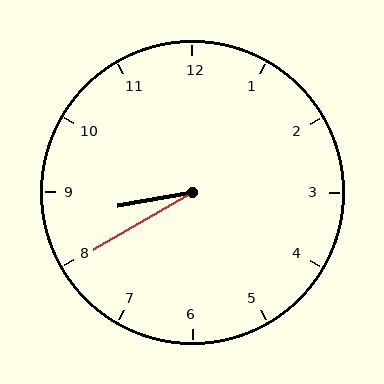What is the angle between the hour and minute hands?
Approximately 20 degrees.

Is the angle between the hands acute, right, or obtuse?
It is acute.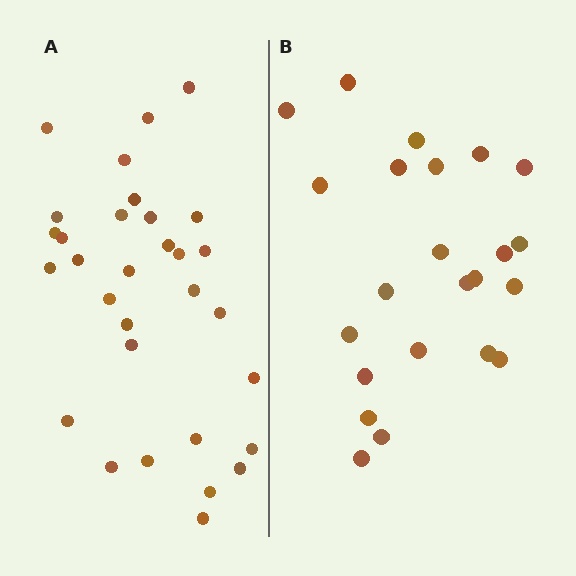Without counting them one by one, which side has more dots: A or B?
Region A (the left region) has more dots.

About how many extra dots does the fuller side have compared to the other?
Region A has roughly 8 or so more dots than region B.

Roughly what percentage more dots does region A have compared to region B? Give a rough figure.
About 35% more.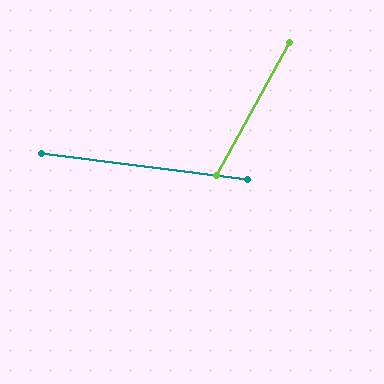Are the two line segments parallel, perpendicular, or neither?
Neither parallel nor perpendicular — they differ by about 69°.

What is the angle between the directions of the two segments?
Approximately 69 degrees.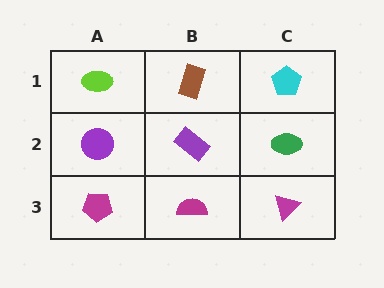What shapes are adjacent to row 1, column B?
A purple rectangle (row 2, column B), a lime ellipse (row 1, column A), a cyan pentagon (row 1, column C).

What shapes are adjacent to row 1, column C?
A green ellipse (row 2, column C), a brown rectangle (row 1, column B).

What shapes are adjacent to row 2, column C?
A cyan pentagon (row 1, column C), a magenta triangle (row 3, column C), a purple rectangle (row 2, column B).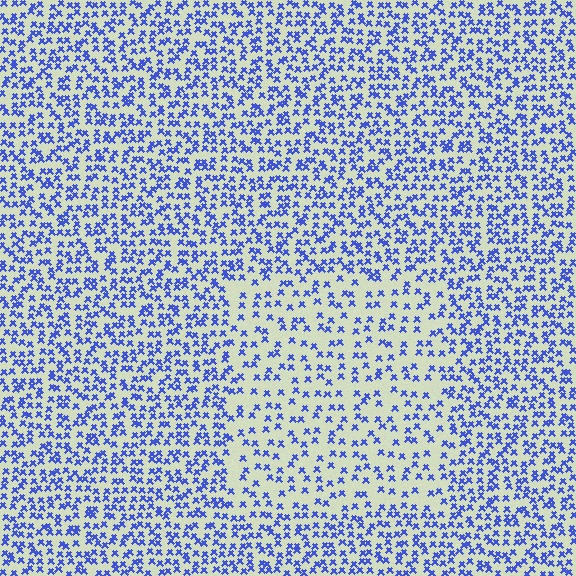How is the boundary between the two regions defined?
The boundary is defined by a change in element density (approximately 1.9x ratio). All elements are the same color, size, and shape.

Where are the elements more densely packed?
The elements are more densely packed outside the rectangle boundary.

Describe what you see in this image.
The image contains small blue elements arranged at two different densities. A rectangle-shaped region is visible where the elements are less densely packed than the surrounding area.